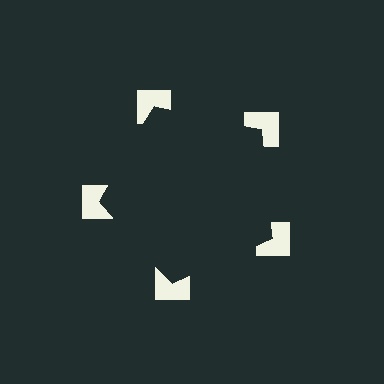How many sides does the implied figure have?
5 sides.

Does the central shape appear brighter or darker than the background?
It typically appears slightly darker than the background, even though no actual brightness change is drawn.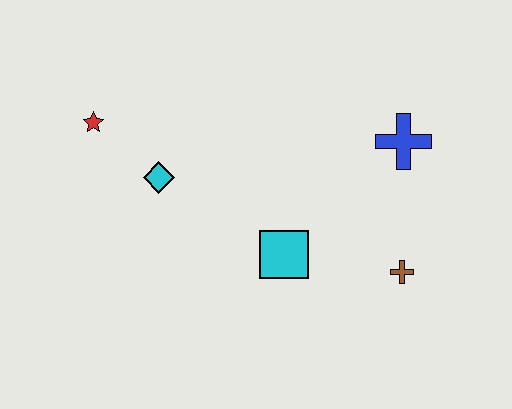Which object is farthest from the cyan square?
The red star is farthest from the cyan square.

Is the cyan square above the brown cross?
Yes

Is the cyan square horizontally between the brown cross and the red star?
Yes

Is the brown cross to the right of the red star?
Yes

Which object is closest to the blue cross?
The brown cross is closest to the blue cross.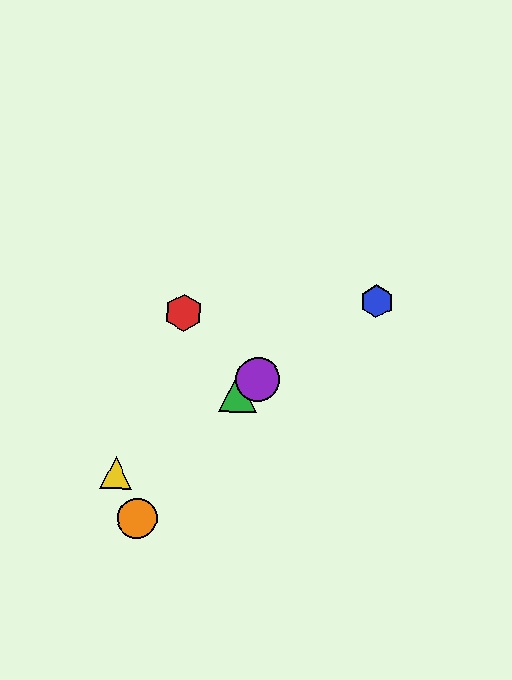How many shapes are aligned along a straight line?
4 shapes (the blue hexagon, the green triangle, the yellow triangle, the purple circle) are aligned along a straight line.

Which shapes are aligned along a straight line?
The blue hexagon, the green triangle, the yellow triangle, the purple circle are aligned along a straight line.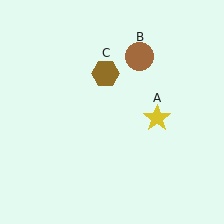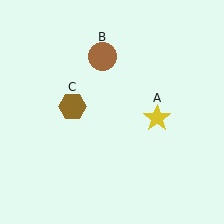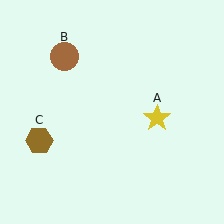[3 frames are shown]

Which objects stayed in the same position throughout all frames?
Yellow star (object A) remained stationary.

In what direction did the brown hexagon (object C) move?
The brown hexagon (object C) moved down and to the left.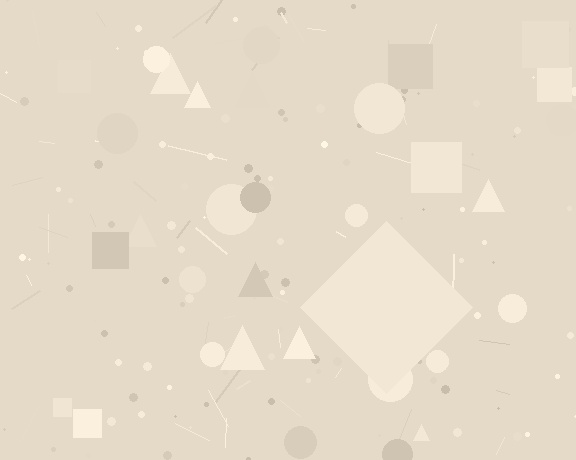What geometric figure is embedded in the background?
A diamond is embedded in the background.